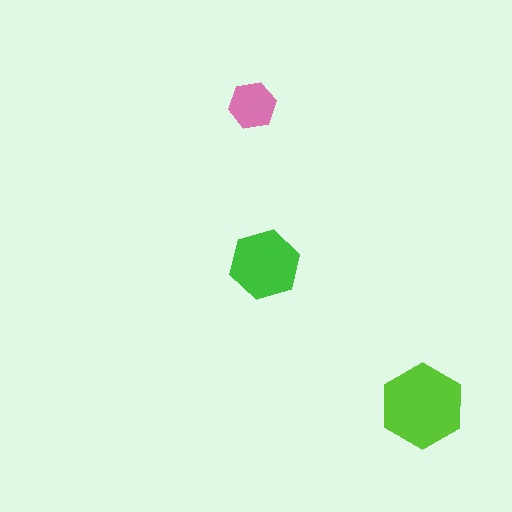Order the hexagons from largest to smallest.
the lime one, the green one, the pink one.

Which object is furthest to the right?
The lime hexagon is rightmost.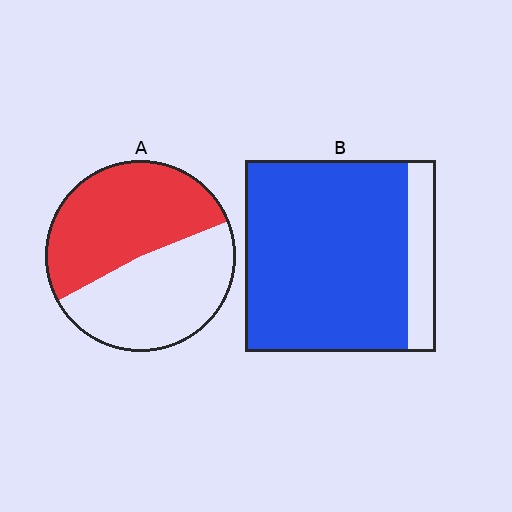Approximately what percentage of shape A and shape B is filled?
A is approximately 50% and B is approximately 85%.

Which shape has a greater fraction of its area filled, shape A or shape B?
Shape B.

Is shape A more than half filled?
Roughly half.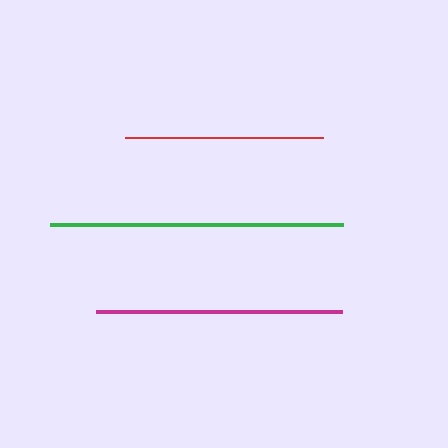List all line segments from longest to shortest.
From longest to shortest: green, magenta, red.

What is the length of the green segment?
The green segment is approximately 293 pixels long.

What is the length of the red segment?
The red segment is approximately 198 pixels long.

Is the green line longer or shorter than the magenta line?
The green line is longer than the magenta line.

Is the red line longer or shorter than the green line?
The green line is longer than the red line.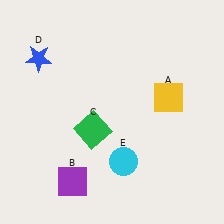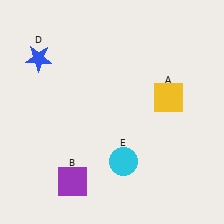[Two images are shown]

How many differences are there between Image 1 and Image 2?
There is 1 difference between the two images.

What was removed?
The green square (C) was removed in Image 2.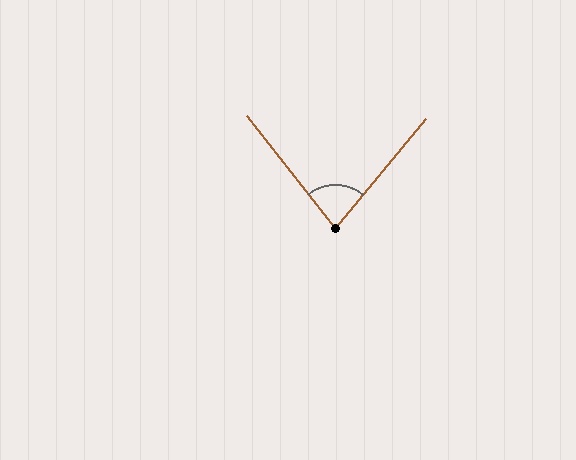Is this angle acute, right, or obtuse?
It is acute.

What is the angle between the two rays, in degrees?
Approximately 78 degrees.